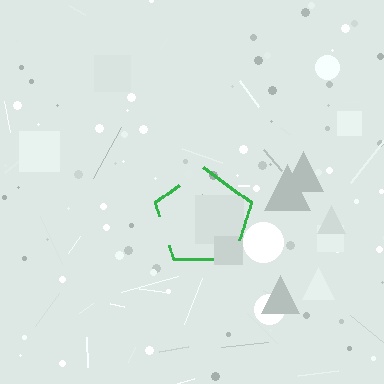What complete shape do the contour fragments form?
The contour fragments form a pentagon.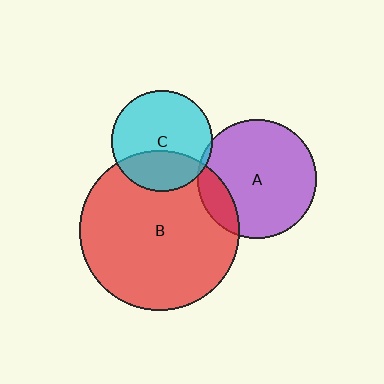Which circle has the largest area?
Circle B (red).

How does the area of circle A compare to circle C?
Approximately 1.4 times.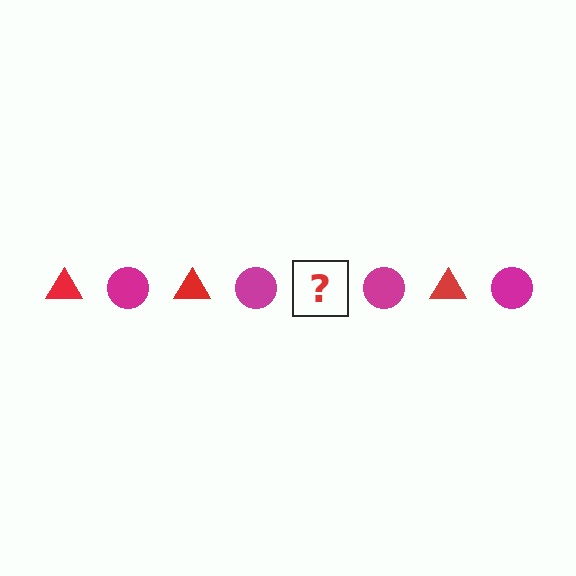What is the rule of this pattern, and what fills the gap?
The rule is that the pattern alternates between red triangle and magenta circle. The gap should be filled with a red triangle.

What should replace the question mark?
The question mark should be replaced with a red triangle.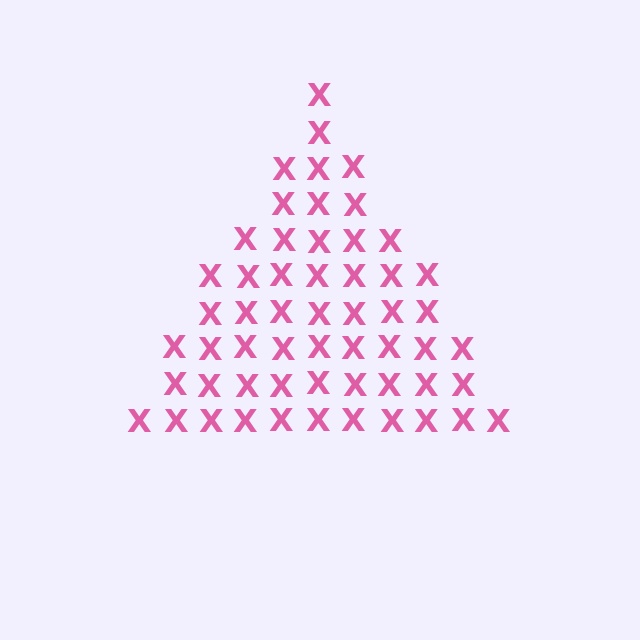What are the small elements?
The small elements are letter X's.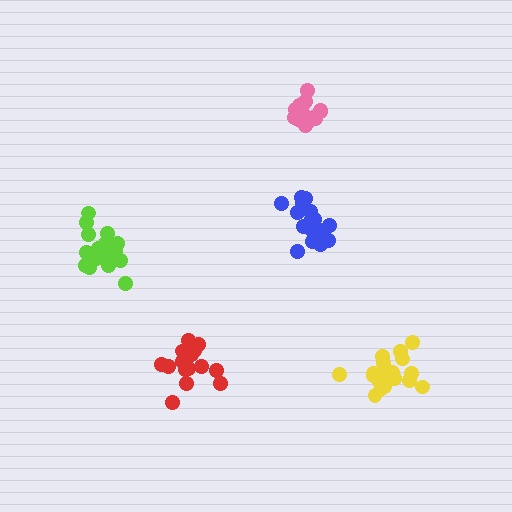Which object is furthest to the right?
The yellow cluster is rightmost.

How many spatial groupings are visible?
There are 5 spatial groupings.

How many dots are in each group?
Group 1: 18 dots, Group 2: 19 dots, Group 3: 19 dots, Group 4: 20 dots, Group 5: 16 dots (92 total).